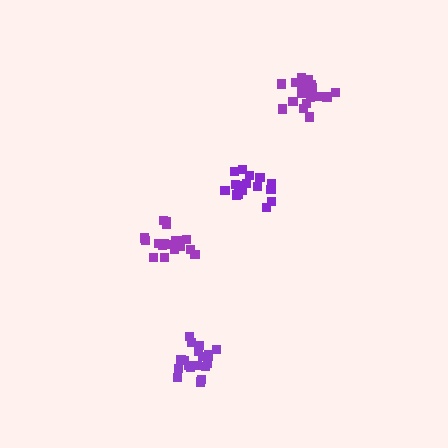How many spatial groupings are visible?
There are 4 spatial groupings.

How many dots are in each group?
Group 1: 19 dots, Group 2: 20 dots, Group 3: 19 dots, Group 4: 16 dots (74 total).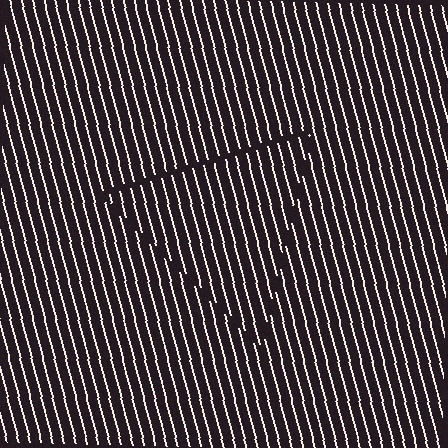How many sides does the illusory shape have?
3 sides — the line-ends trace a triangle.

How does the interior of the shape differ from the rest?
The interior of the shape contains the same grating, shifted by half a period — the contour is defined by the phase discontinuity where line-ends from the inner and outer gratings abut.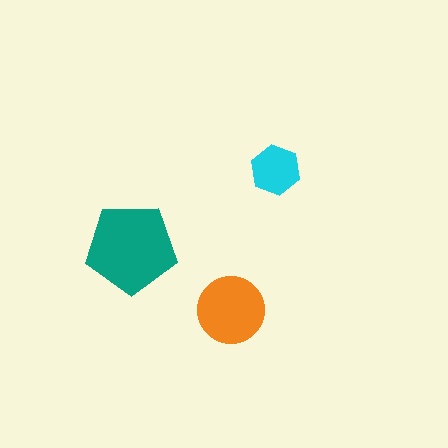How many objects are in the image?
There are 3 objects in the image.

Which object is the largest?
The teal pentagon.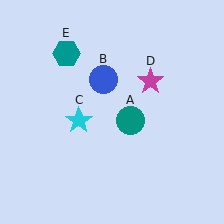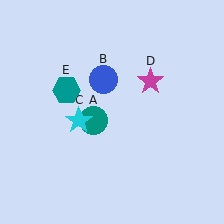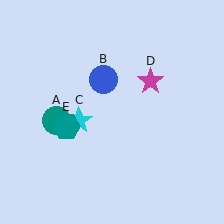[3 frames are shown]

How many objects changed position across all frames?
2 objects changed position: teal circle (object A), teal hexagon (object E).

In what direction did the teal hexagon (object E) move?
The teal hexagon (object E) moved down.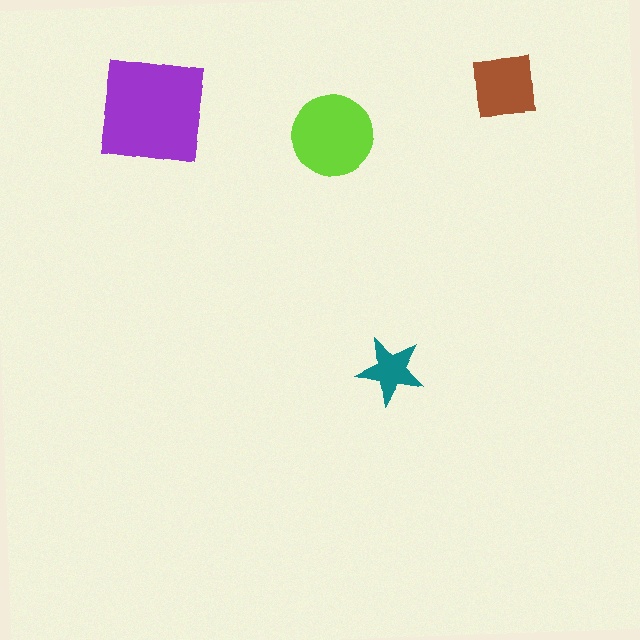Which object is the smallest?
The teal star.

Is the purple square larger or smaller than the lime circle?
Larger.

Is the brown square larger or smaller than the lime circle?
Smaller.